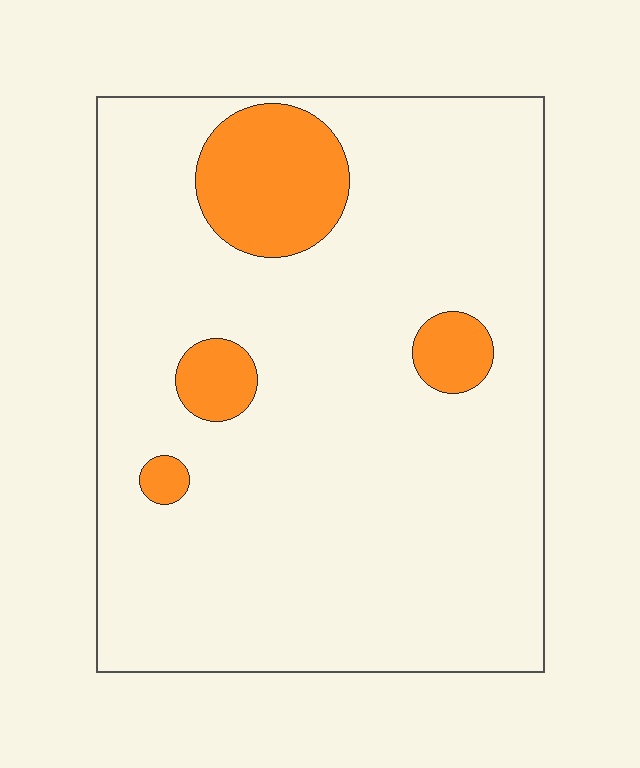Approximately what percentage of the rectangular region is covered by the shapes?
Approximately 10%.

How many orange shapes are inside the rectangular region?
4.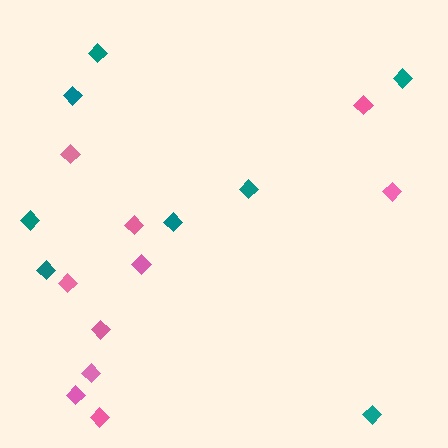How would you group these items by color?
There are 2 groups: one group of teal diamonds (8) and one group of pink diamonds (10).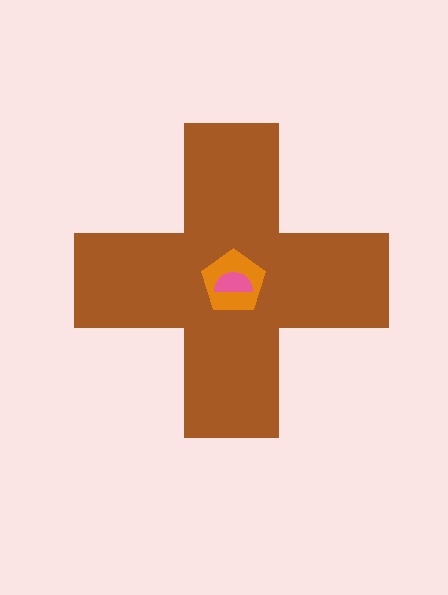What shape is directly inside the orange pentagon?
The pink semicircle.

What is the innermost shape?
The pink semicircle.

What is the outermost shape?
The brown cross.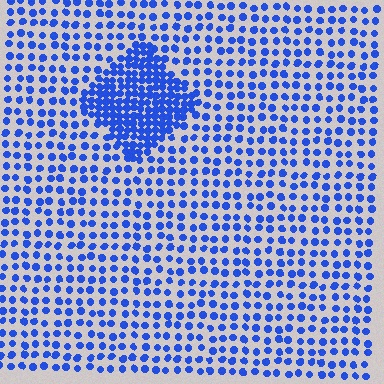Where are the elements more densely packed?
The elements are more densely packed inside the diamond boundary.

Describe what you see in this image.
The image contains small blue elements arranged at two different densities. A diamond-shaped region is visible where the elements are more densely packed than the surrounding area.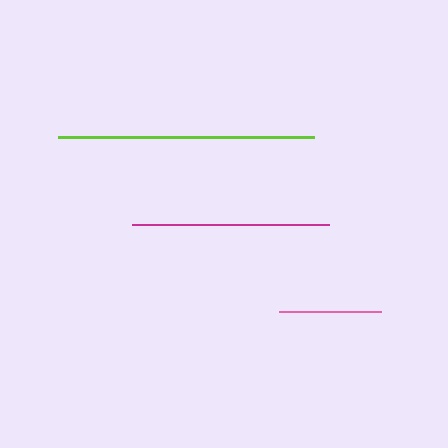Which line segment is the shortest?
The pink line is the shortest at approximately 103 pixels.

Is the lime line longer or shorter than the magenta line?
The lime line is longer than the magenta line.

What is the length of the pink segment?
The pink segment is approximately 103 pixels long.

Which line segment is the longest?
The lime line is the longest at approximately 257 pixels.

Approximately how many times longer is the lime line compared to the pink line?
The lime line is approximately 2.5 times the length of the pink line.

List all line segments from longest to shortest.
From longest to shortest: lime, magenta, pink.